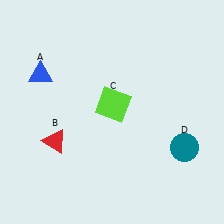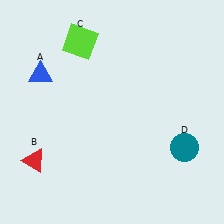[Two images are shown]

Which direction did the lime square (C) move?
The lime square (C) moved up.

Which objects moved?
The objects that moved are: the red triangle (B), the lime square (C).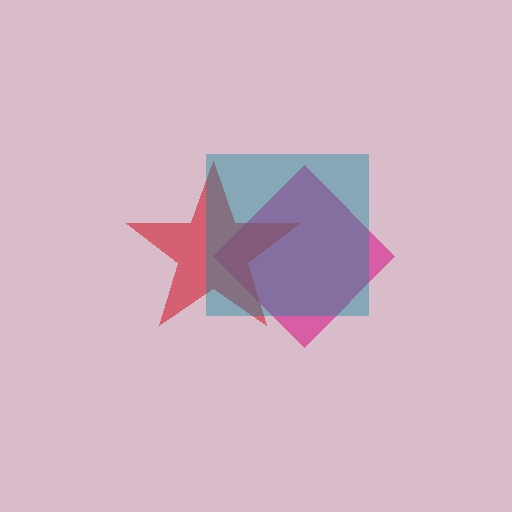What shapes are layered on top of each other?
The layered shapes are: a magenta diamond, a red star, a teal square.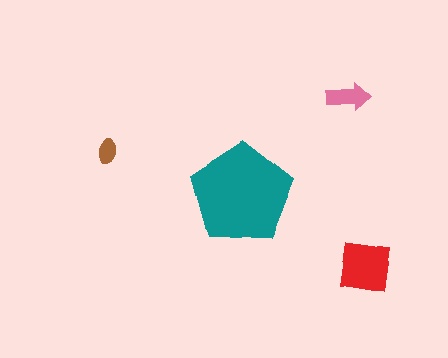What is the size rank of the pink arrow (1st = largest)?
3rd.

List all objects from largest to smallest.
The teal pentagon, the red square, the pink arrow, the brown ellipse.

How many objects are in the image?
There are 4 objects in the image.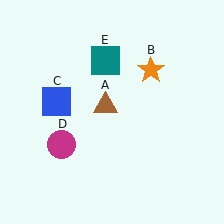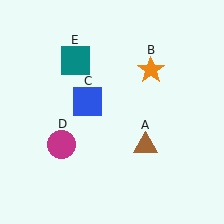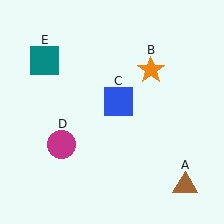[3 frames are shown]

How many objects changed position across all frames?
3 objects changed position: brown triangle (object A), blue square (object C), teal square (object E).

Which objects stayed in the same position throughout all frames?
Orange star (object B) and magenta circle (object D) remained stationary.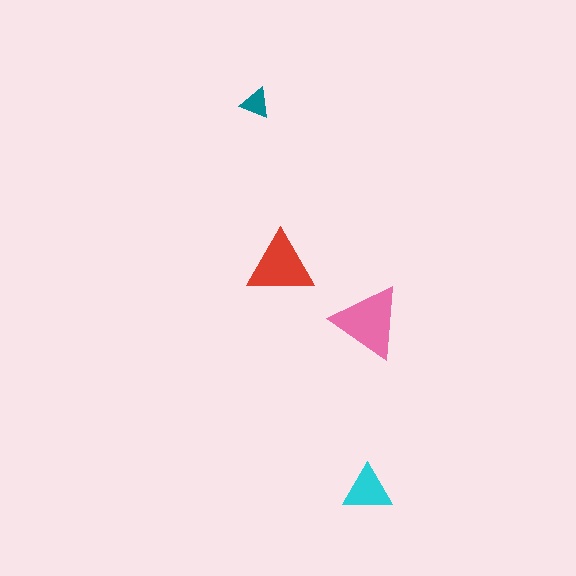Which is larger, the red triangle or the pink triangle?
The pink one.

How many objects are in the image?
There are 4 objects in the image.